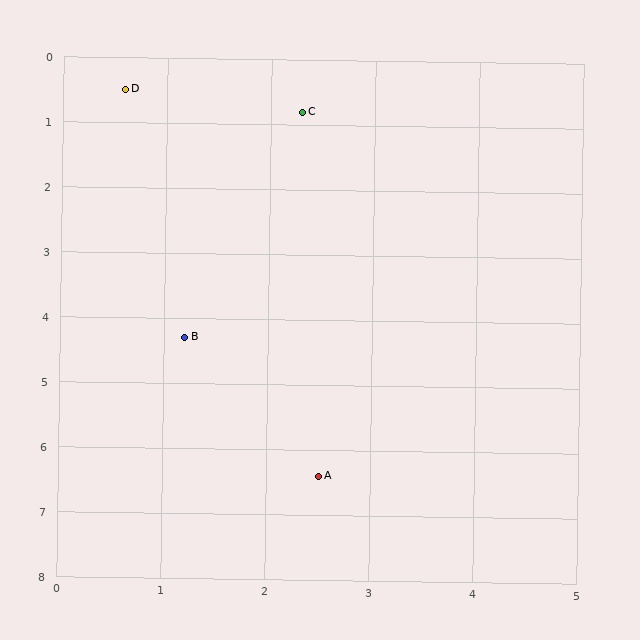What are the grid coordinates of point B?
Point B is at approximately (1.2, 4.3).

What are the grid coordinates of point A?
Point A is at approximately (2.5, 6.4).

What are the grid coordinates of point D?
Point D is at approximately (0.6, 0.5).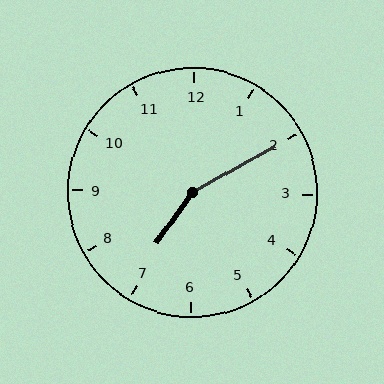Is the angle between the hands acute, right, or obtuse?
It is obtuse.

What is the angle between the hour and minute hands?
Approximately 155 degrees.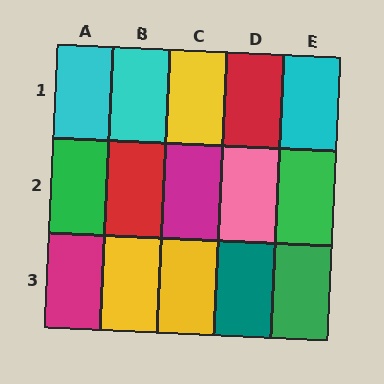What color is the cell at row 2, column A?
Green.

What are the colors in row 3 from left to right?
Magenta, yellow, yellow, teal, green.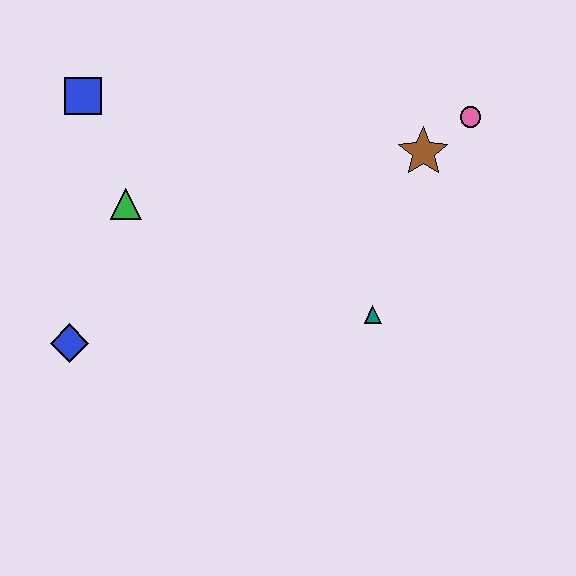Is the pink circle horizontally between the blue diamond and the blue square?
No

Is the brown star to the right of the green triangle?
Yes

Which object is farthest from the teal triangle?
The blue square is farthest from the teal triangle.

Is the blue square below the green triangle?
No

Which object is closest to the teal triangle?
The brown star is closest to the teal triangle.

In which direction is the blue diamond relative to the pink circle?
The blue diamond is to the left of the pink circle.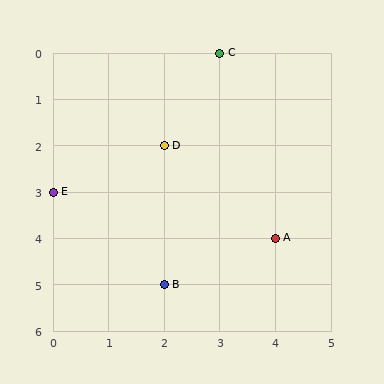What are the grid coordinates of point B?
Point B is at grid coordinates (2, 5).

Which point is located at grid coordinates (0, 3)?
Point E is at (0, 3).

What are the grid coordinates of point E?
Point E is at grid coordinates (0, 3).